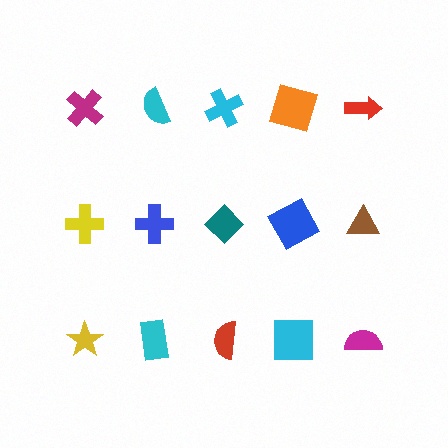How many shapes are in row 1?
5 shapes.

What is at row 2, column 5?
A brown triangle.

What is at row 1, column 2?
A cyan semicircle.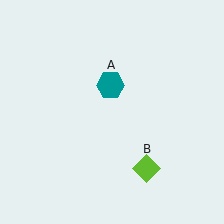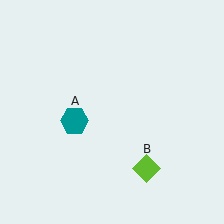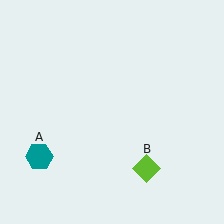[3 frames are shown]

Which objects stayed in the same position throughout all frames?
Lime diamond (object B) remained stationary.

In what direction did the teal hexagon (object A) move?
The teal hexagon (object A) moved down and to the left.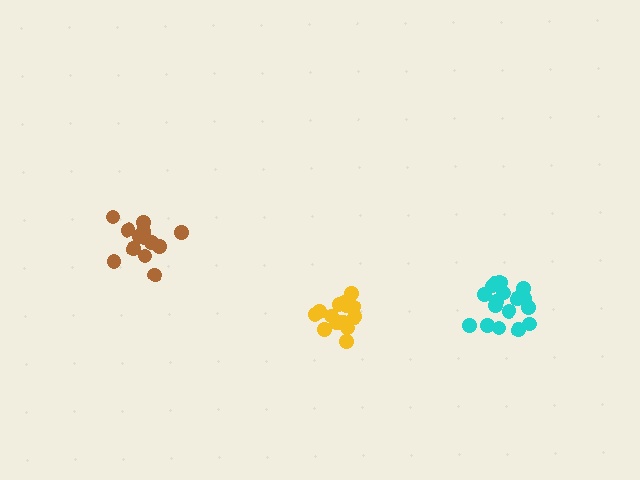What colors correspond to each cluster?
The clusters are colored: yellow, brown, cyan.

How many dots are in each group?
Group 1: 16 dots, Group 2: 13 dots, Group 3: 17 dots (46 total).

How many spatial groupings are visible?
There are 3 spatial groupings.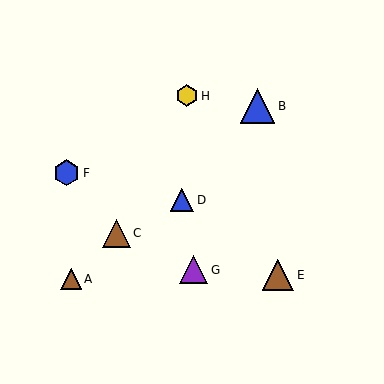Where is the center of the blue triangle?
The center of the blue triangle is at (182, 200).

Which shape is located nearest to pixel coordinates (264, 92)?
The blue triangle (labeled B) at (257, 106) is nearest to that location.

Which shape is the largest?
The blue triangle (labeled B) is the largest.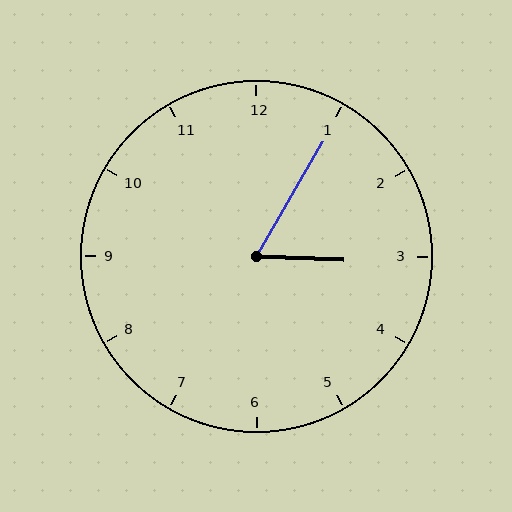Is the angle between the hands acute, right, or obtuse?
It is acute.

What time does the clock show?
3:05.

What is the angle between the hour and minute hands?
Approximately 62 degrees.